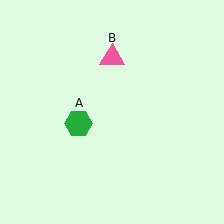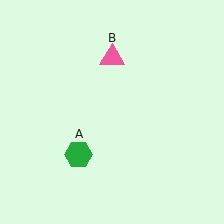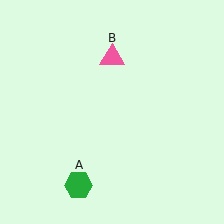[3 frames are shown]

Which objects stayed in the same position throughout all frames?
Pink triangle (object B) remained stationary.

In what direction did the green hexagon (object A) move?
The green hexagon (object A) moved down.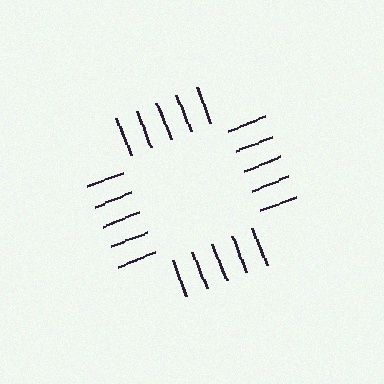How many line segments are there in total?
20 — 5 along each of the 4 edges.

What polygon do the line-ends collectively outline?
An illusory square — the line segments terminate on its edges but no continuous stroke is drawn.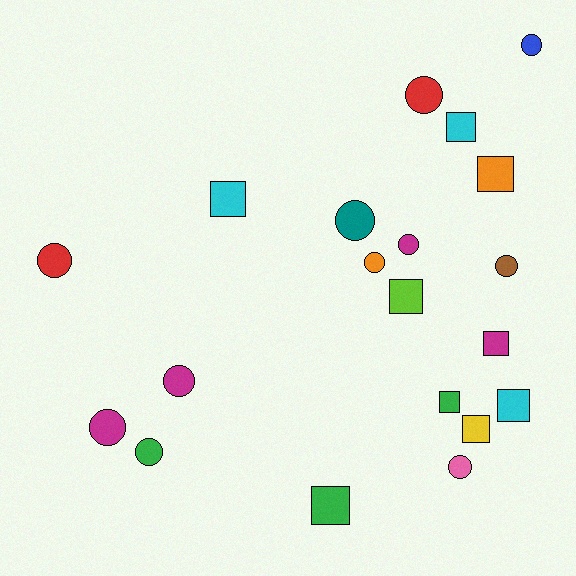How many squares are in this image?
There are 9 squares.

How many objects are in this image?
There are 20 objects.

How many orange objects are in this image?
There are 2 orange objects.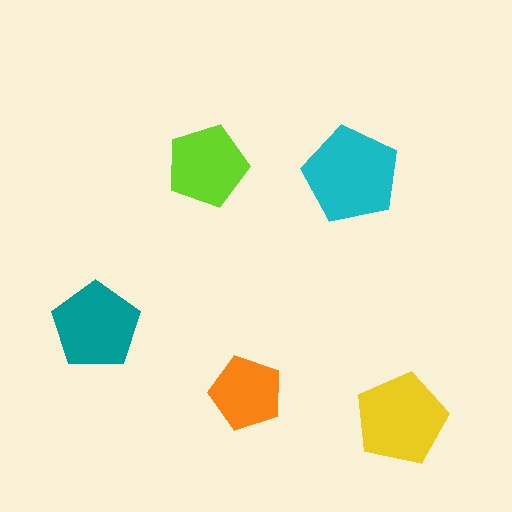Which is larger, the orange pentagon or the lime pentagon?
The lime one.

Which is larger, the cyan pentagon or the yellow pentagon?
The cyan one.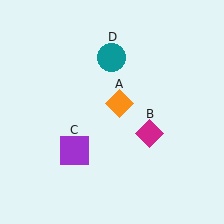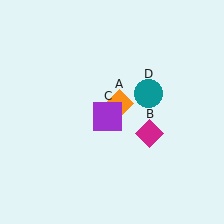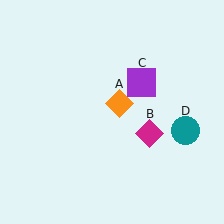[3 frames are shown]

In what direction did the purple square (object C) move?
The purple square (object C) moved up and to the right.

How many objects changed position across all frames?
2 objects changed position: purple square (object C), teal circle (object D).